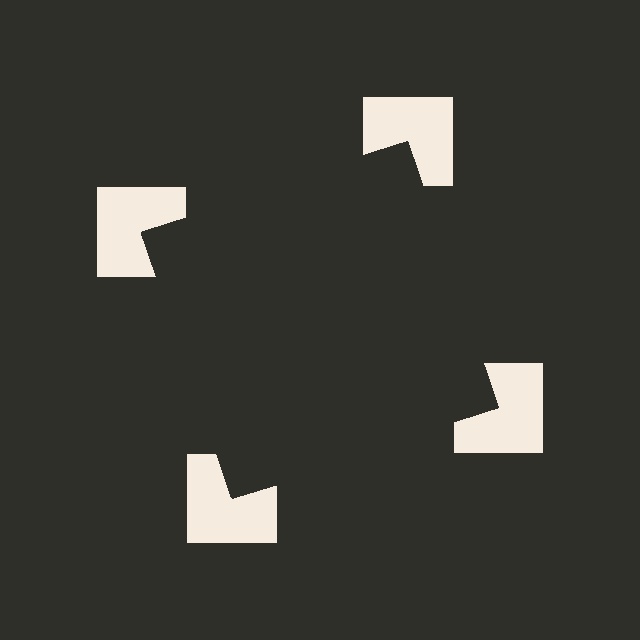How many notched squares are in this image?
There are 4 — one at each vertex of the illusory square.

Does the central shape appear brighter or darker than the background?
It typically appears slightly darker than the background, even though no actual brightness change is drawn.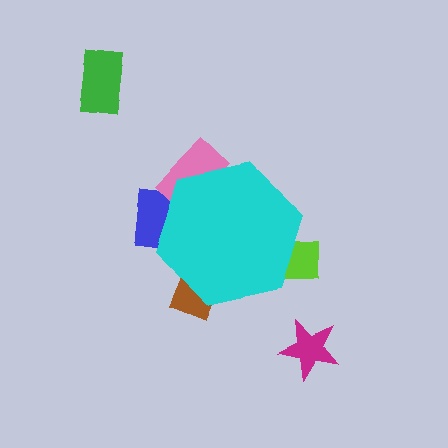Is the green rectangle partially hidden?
No, the green rectangle is fully visible.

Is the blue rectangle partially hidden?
Yes, the blue rectangle is partially hidden behind the cyan hexagon.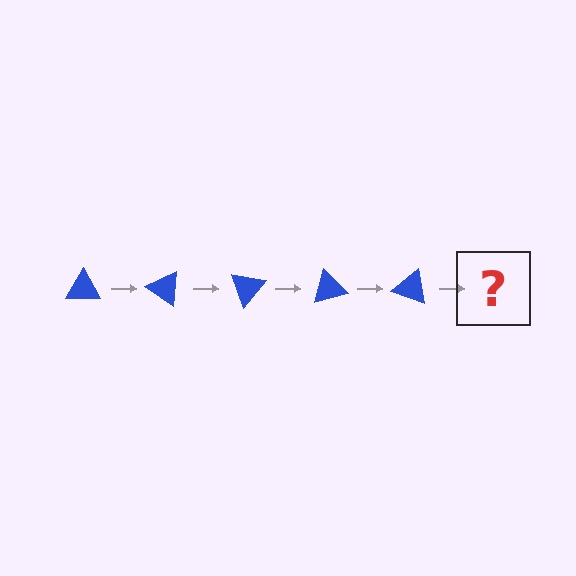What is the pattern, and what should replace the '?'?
The pattern is that the triangle rotates 35 degrees each step. The '?' should be a blue triangle rotated 175 degrees.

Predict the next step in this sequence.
The next step is a blue triangle rotated 175 degrees.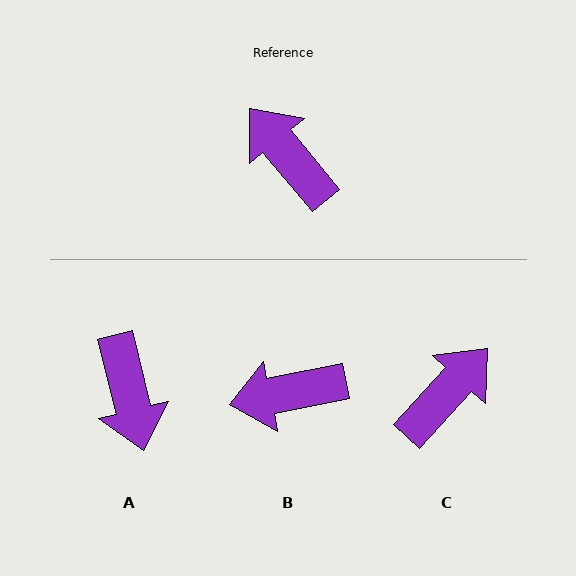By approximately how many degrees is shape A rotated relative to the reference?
Approximately 154 degrees counter-clockwise.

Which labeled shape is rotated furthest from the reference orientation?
A, about 154 degrees away.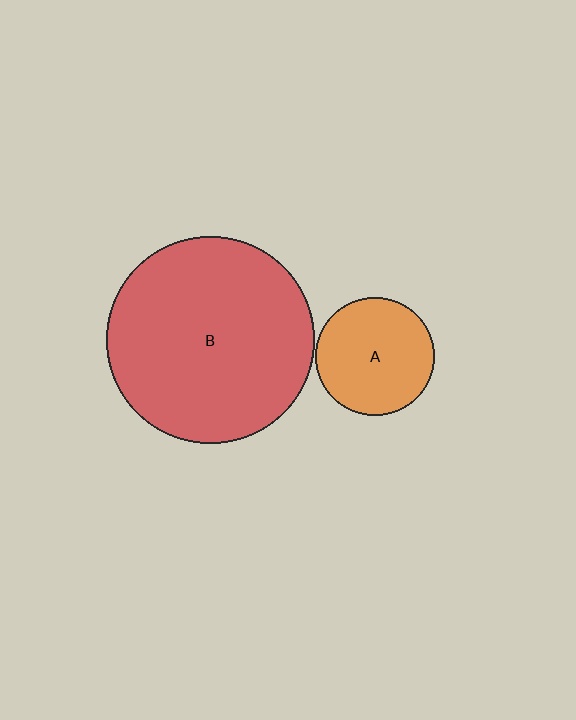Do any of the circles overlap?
No, none of the circles overlap.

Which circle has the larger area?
Circle B (red).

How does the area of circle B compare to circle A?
Approximately 3.1 times.